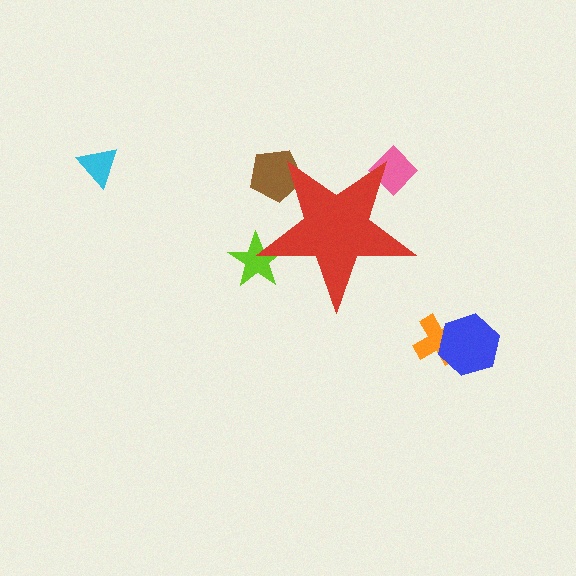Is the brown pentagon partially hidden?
Yes, the brown pentagon is partially hidden behind the red star.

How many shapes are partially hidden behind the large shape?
3 shapes are partially hidden.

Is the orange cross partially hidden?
No, the orange cross is fully visible.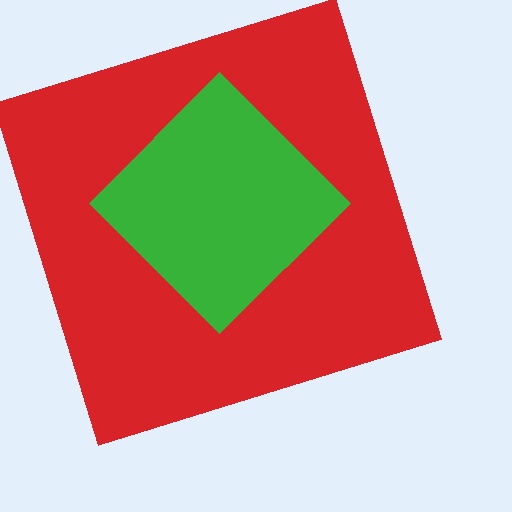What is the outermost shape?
The red square.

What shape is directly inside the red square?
The green diamond.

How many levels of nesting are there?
2.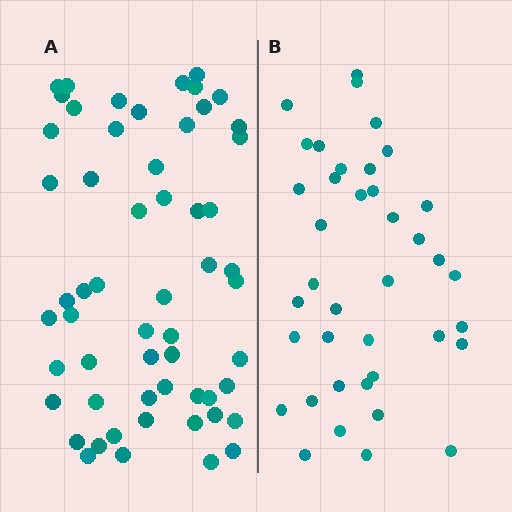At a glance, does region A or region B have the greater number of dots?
Region A (the left region) has more dots.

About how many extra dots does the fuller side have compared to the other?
Region A has approximately 20 more dots than region B.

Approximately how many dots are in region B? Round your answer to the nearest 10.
About 40 dots. (The exact count is 39, which rounds to 40.)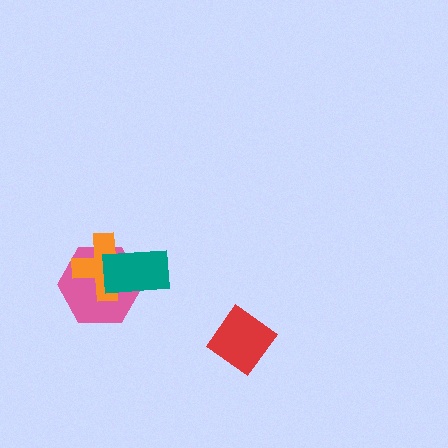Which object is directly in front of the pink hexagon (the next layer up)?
The orange cross is directly in front of the pink hexagon.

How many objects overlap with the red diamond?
0 objects overlap with the red diamond.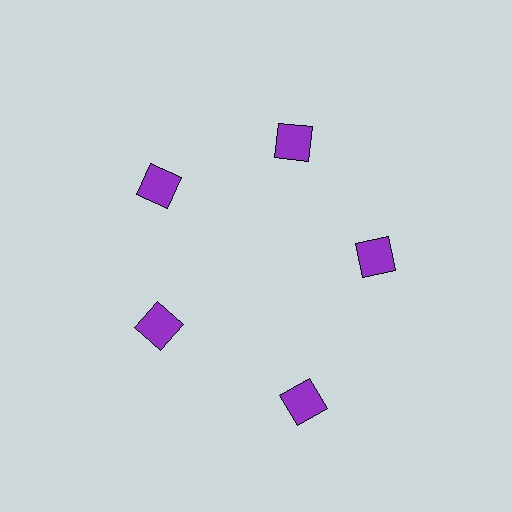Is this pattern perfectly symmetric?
No. The 5 purple squares are arranged in a ring, but one element near the 5 o'clock position is pushed outward from the center, breaking the 5-fold rotational symmetry.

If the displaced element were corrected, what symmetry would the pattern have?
It would have 5-fold rotational symmetry — the pattern would map onto itself every 72 degrees.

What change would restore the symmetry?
The symmetry would be restored by moving it inward, back onto the ring so that all 5 squares sit at equal angles and equal distance from the center.